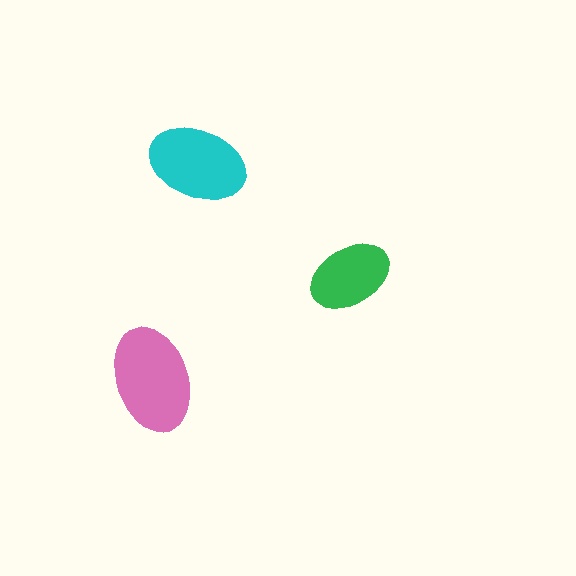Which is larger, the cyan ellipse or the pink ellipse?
The pink one.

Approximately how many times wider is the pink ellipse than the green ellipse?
About 1.5 times wider.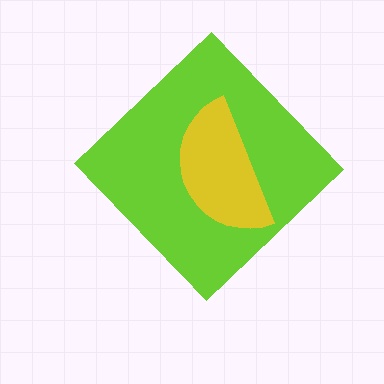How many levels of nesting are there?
2.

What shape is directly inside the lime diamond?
The yellow semicircle.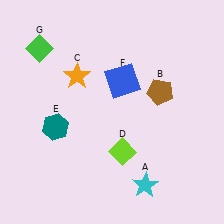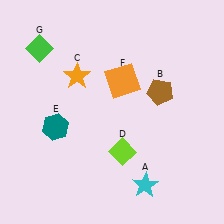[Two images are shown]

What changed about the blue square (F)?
In Image 1, F is blue. In Image 2, it changed to orange.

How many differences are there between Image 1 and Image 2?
There is 1 difference between the two images.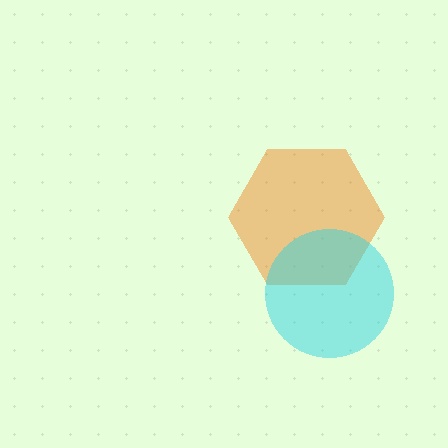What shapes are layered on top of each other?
The layered shapes are: an orange hexagon, a cyan circle.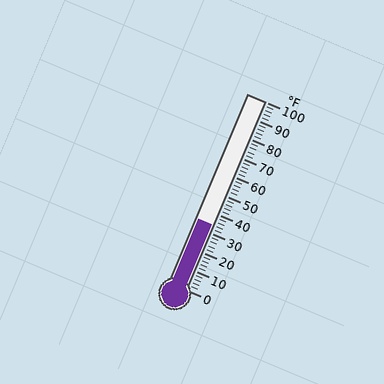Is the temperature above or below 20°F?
The temperature is above 20°F.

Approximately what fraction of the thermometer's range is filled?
The thermometer is filled to approximately 35% of its range.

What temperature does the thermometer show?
The thermometer shows approximately 34°F.